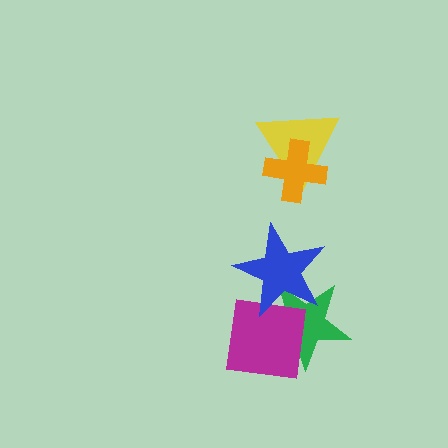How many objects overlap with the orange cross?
1 object overlaps with the orange cross.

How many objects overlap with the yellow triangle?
1 object overlaps with the yellow triangle.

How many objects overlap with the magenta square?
2 objects overlap with the magenta square.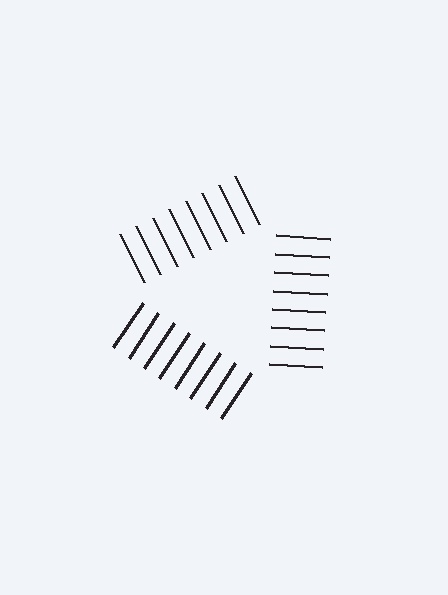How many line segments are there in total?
24 — 8 along each of the 3 edges.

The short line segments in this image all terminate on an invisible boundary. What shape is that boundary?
An illusory triangle — the line segments terminate on its edges but no continuous stroke is drawn.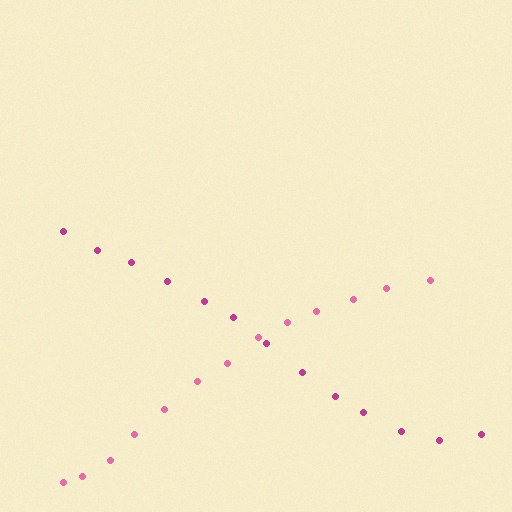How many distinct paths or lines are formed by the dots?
There are 2 distinct paths.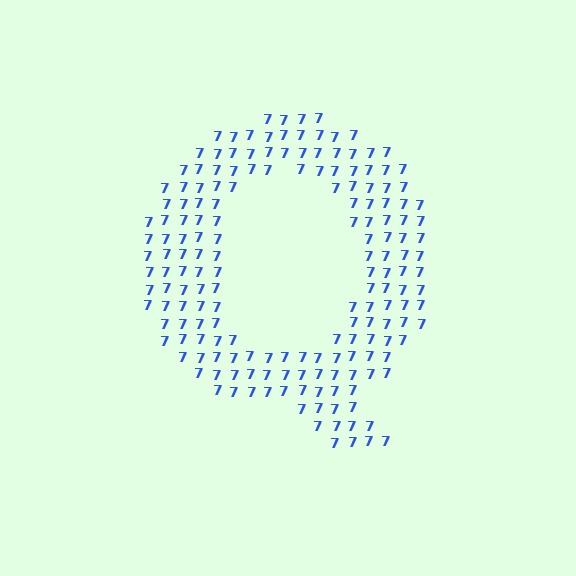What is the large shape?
The large shape is the letter Q.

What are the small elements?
The small elements are digit 7's.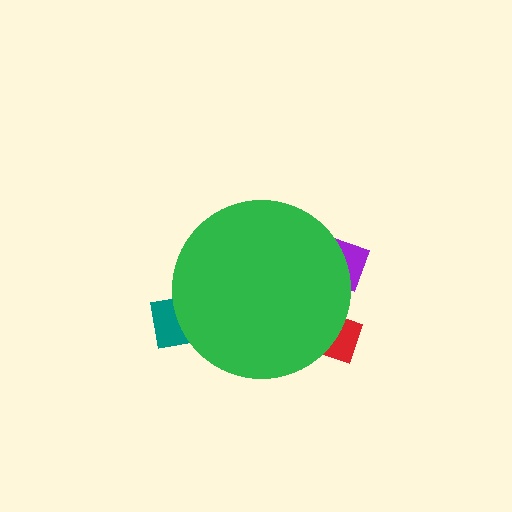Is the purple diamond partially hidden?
Yes, the purple diamond is partially hidden behind the green circle.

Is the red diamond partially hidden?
Yes, the red diamond is partially hidden behind the green circle.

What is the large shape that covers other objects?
A green circle.